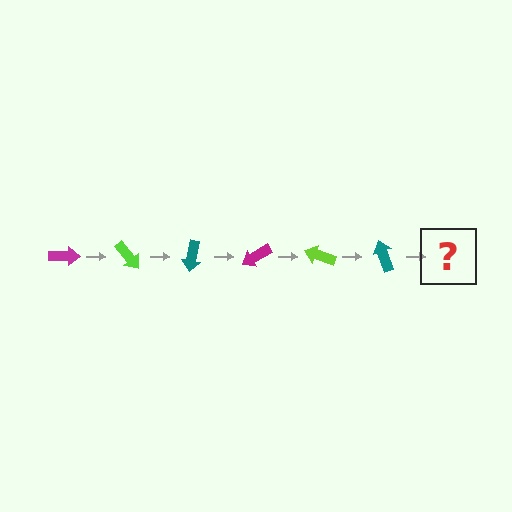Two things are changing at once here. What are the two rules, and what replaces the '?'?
The two rules are that it rotates 50 degrees each step and the color cycles through magenta, lime, and teal. The '?' should be a magenta arrow, rotated 300 degrees from the start.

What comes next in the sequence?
The next element should be a magenta arrow, rotated 300 degrees from the start.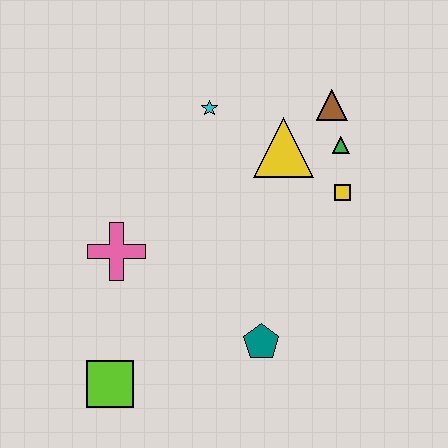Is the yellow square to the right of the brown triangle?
Yes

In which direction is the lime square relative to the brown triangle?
The lime square is below the brown triangle.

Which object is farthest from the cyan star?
The lime square is farthest from the cyan star.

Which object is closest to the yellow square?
The green triangle is closest to the yellow square.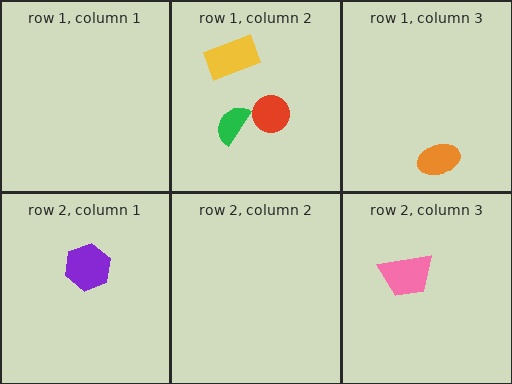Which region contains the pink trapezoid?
The row 2, column 3 region.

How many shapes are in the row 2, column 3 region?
1.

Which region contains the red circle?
The row 1, column 2 region.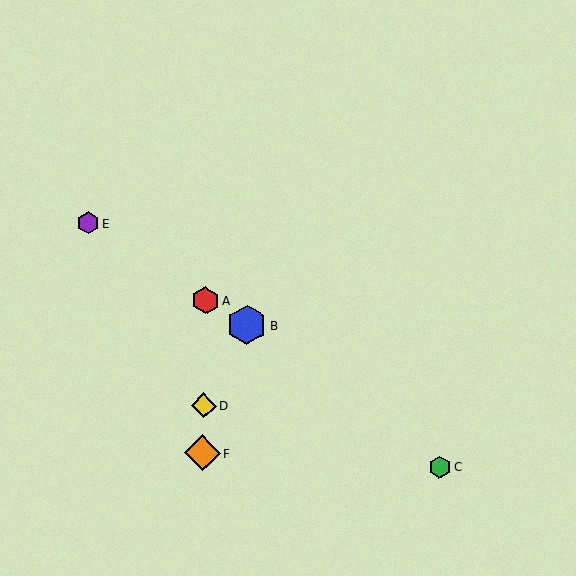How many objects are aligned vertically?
3 objects (A, D, F) are aligned vertically.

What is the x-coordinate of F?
Object F is at x≈203.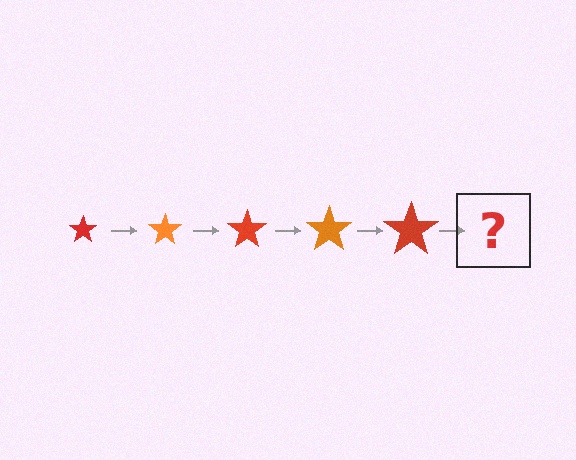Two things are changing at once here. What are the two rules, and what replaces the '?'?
The two rules are that the star grows larger each step and the color cycles through red and orange. The '?' should be an orange star, larger than the previous one.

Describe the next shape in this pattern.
It should be an orange star, larger than the previous one.